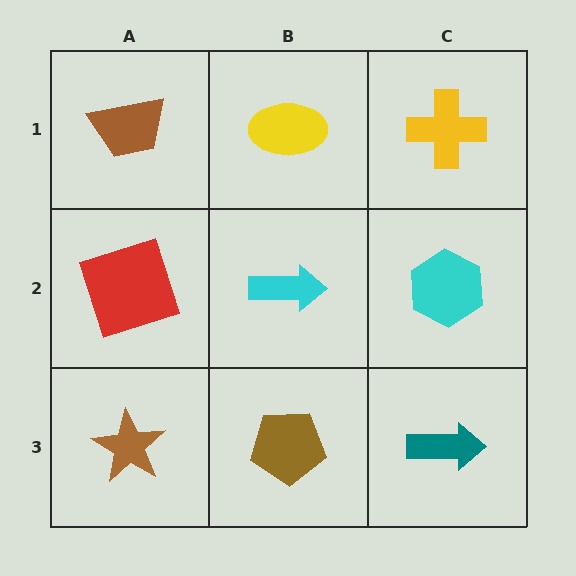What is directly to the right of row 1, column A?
A yellow ellipse.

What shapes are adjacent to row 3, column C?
A cyan hexagon (row 2, column C), a brown pentagon (row 3, column B).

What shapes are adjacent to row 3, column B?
A cyan arrow (row 2, column B), a brown star (row 3, column A), a teal arrow (row 3, column C).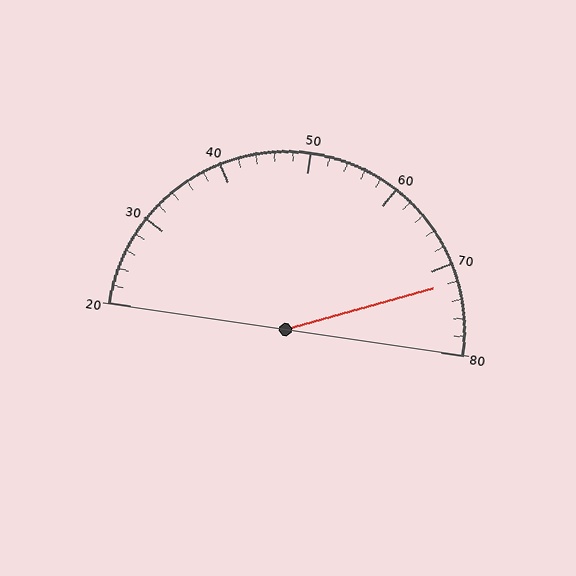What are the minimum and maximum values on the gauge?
The gauge ranges from 20 to 80.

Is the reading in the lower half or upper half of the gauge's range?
The reading is in the upper half of the range (20 to 80).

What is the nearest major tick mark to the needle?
The nearest major tick mark is 70.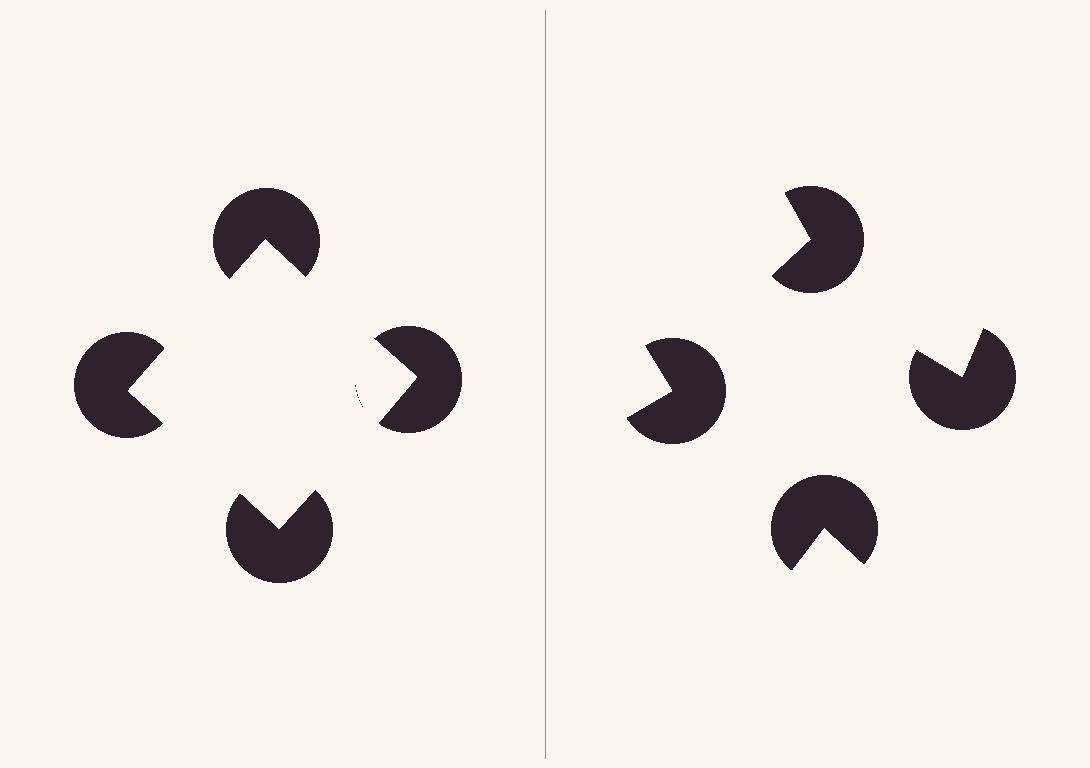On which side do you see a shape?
An illusory square appears on the left side. On the right side the wedge cuts are rotated, so no coherent shape forms.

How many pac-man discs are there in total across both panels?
8 — 4 on each side.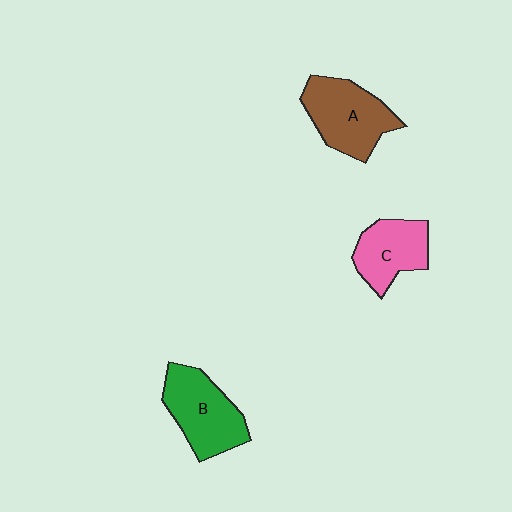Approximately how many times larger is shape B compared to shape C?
Approximately 1.2 times.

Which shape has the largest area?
Shape A (brown).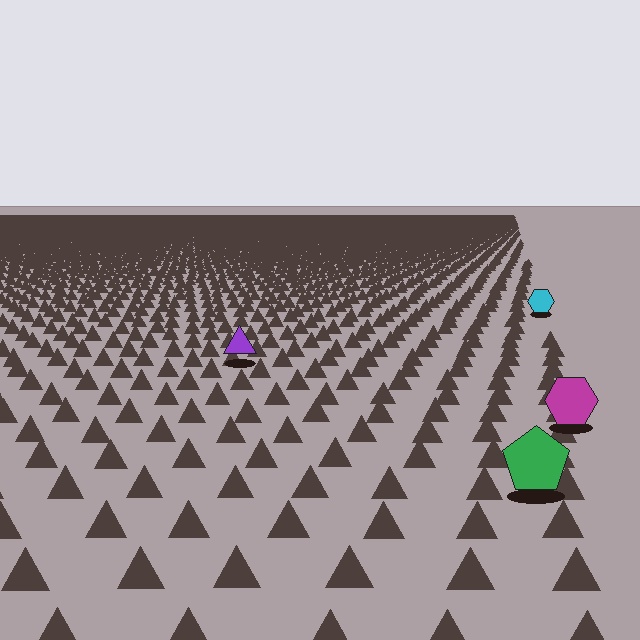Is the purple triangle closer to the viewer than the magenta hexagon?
No. The magenta hexagon is closer — you can tell from the texture gradient: the ground texture is coarser near it.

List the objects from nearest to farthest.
From nearest to farthest: the green pentagon, the magenta hexagon, the purple triangle, the cyan hexagon.